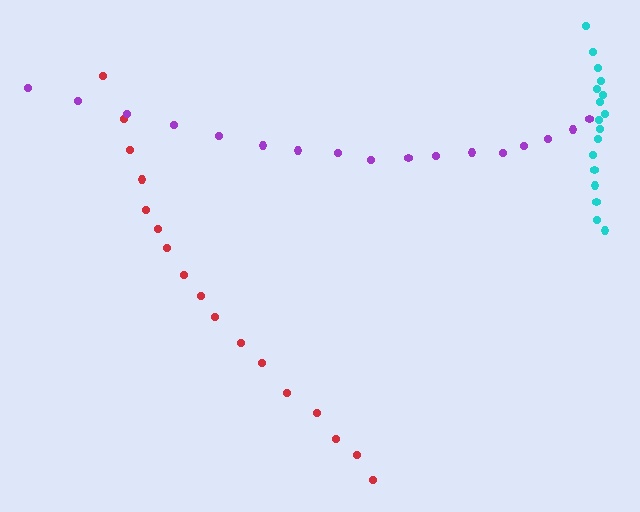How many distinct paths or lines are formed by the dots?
There are 3 distinct paths.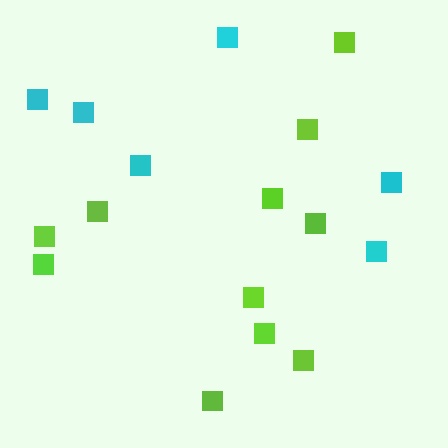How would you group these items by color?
There are 2 groups: one group of lime squares (11) and one group of cyan squares (6).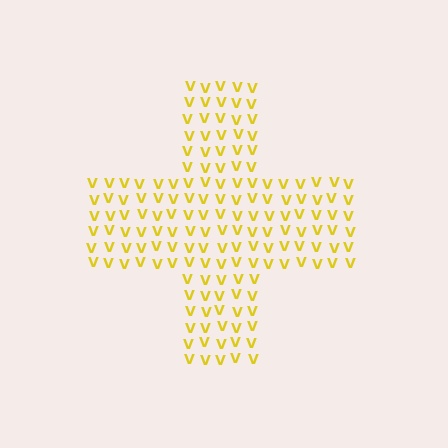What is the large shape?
The large shape is a cross.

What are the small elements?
The small elements are letter V's.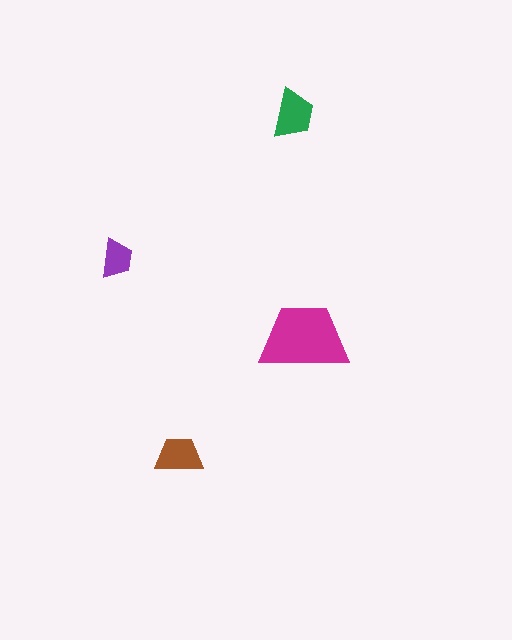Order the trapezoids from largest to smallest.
the magenta one, the green one, the brown one, the purple one.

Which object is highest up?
The green trapezoid is topmost.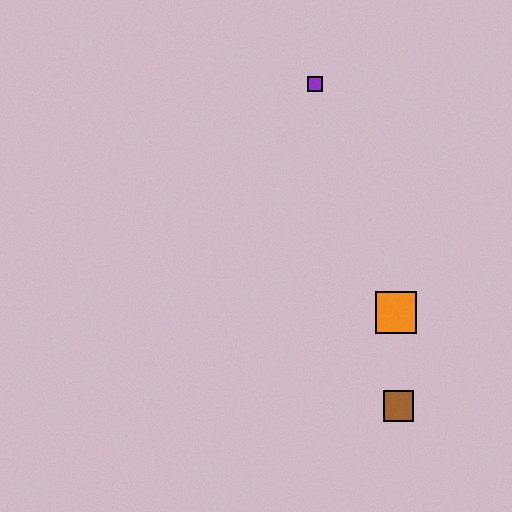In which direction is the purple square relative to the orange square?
The purple square is above the orange square.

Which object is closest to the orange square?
The brown square is closest to the orange square.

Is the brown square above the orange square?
No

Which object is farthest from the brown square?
The purple square is farthest from the brown square.